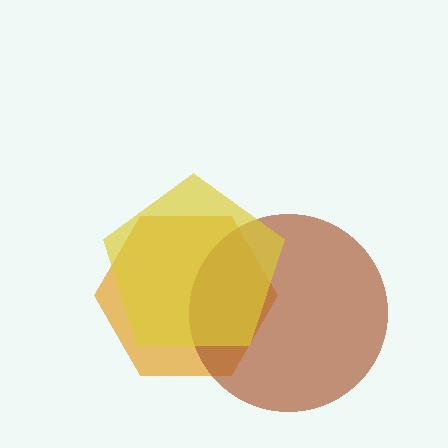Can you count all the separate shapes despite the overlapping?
Yes, there are 3 separate shapes.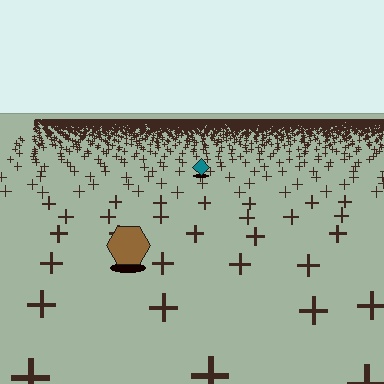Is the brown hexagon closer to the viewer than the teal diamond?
Yes. The brown hexagon is closer — you can tell from the texture gradient: the ground texture is coarser near it.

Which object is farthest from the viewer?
The teal diamond is farthest from the viewer. It appears smaller and the ground texture around it is denser.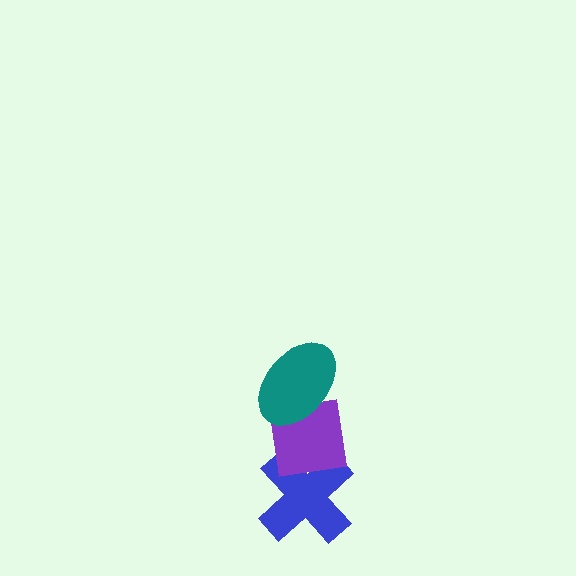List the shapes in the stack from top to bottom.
From top to bottom: the teal ellipse, the purple square, the blue cross.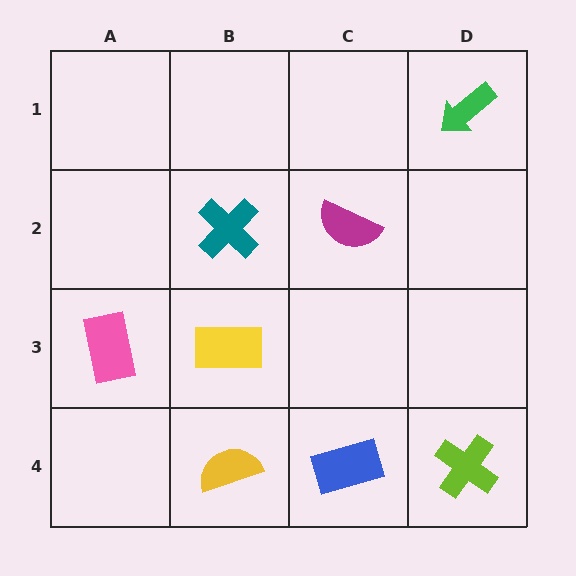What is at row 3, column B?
A yellow rectangle.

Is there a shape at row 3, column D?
No, that cell is empty.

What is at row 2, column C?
A magenta semicircle.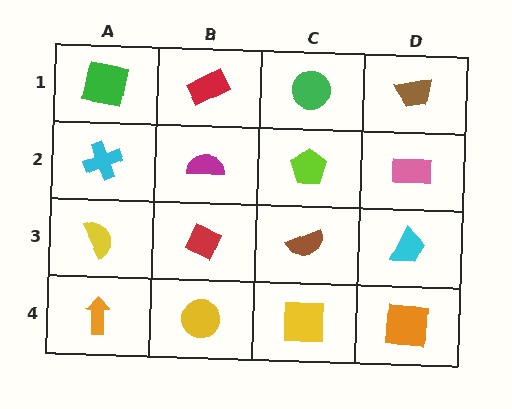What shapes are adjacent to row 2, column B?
A red rectangle (row 1, column B), a red diamond (row 3, column B), a cyan cross (row 2, column A), a lime pentagon (row 2, column C).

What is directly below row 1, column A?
A cyan cross.